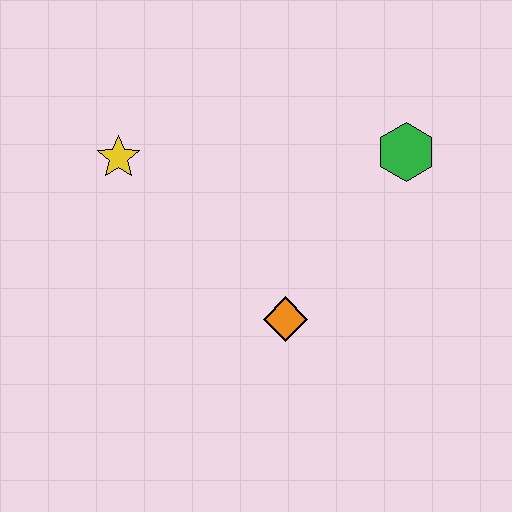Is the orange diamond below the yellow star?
Yes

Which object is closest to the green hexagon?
The orange diamond is closest to the green hexagon.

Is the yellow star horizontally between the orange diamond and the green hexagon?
No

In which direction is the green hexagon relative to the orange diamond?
The green hexagon is above the orange diamond.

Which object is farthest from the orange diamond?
The yellow star is farthest from the orange diamond.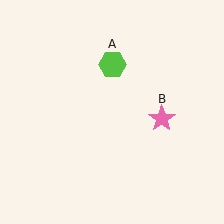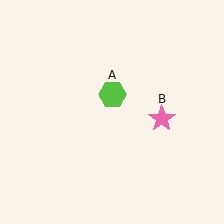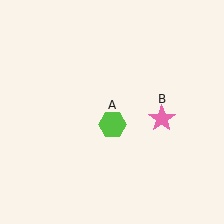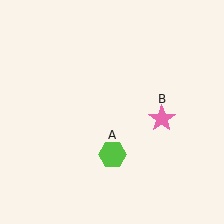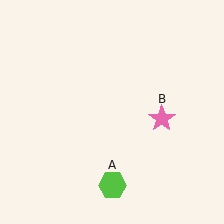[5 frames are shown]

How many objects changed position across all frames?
1 object changed position: lime hexagon (object A).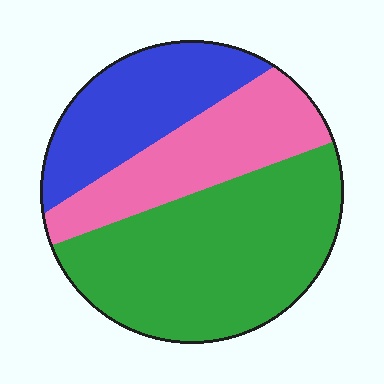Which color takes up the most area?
Green, at roughly 50%.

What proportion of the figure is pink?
Pink covers about 25% of the figure.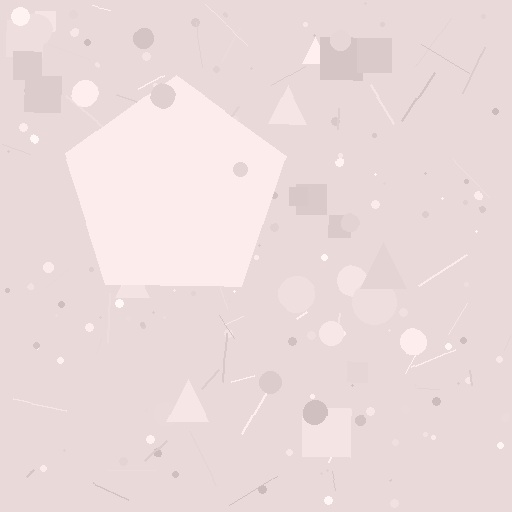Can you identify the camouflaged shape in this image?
The camouflaged shape is a pentagon.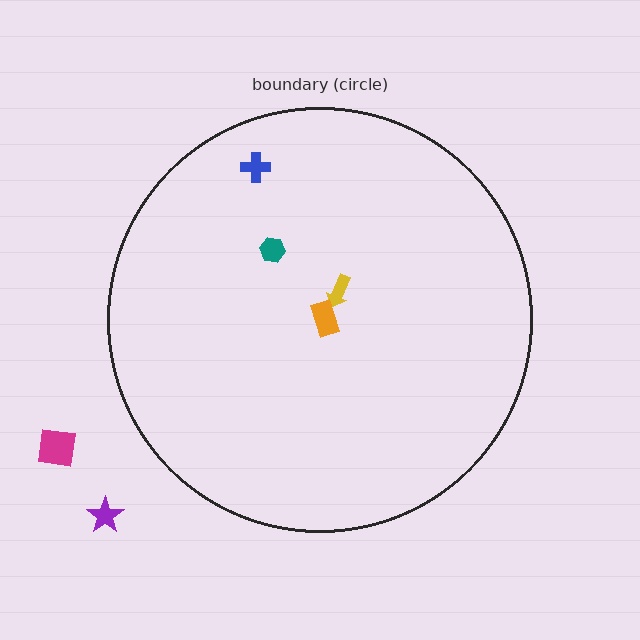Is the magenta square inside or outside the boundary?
Outside.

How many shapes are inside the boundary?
4 inside, 2 outside.